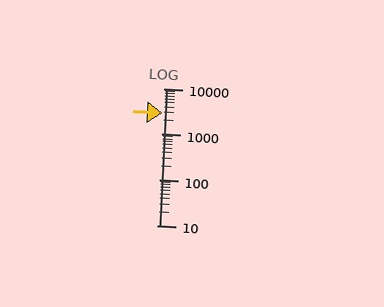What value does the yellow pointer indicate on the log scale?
The pointer indicates approximately 2900.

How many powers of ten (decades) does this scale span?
The scale spans 3 decades, from 10 to 10000.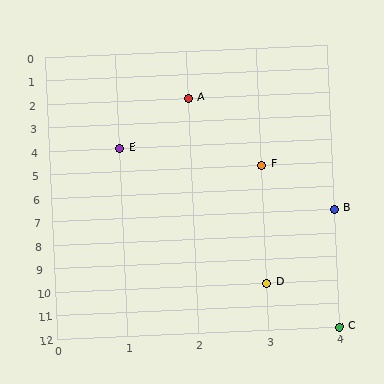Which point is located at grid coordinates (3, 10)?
Point D is at (3, 10).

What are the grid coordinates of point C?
Point C is at grid coordinates (4, 12).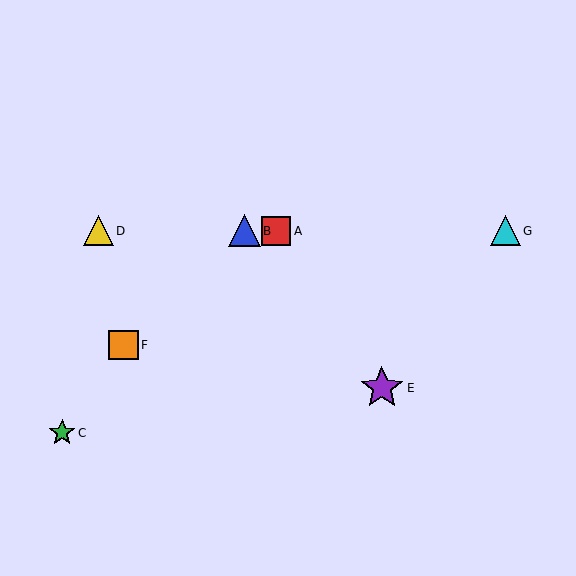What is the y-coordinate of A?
Object A is at y≈231.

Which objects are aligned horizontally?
Objects A, B, D, G are aligned horizontally.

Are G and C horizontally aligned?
No, G is at y≈231 and C is at y≈433.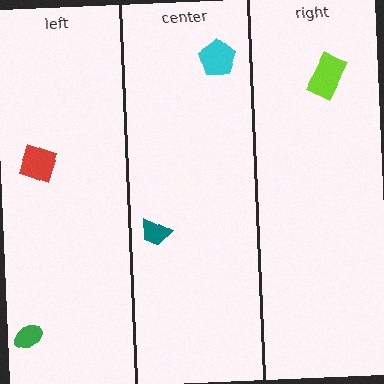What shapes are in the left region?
The red diamond, the green ellipse.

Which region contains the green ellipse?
The left region.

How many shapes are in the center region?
2.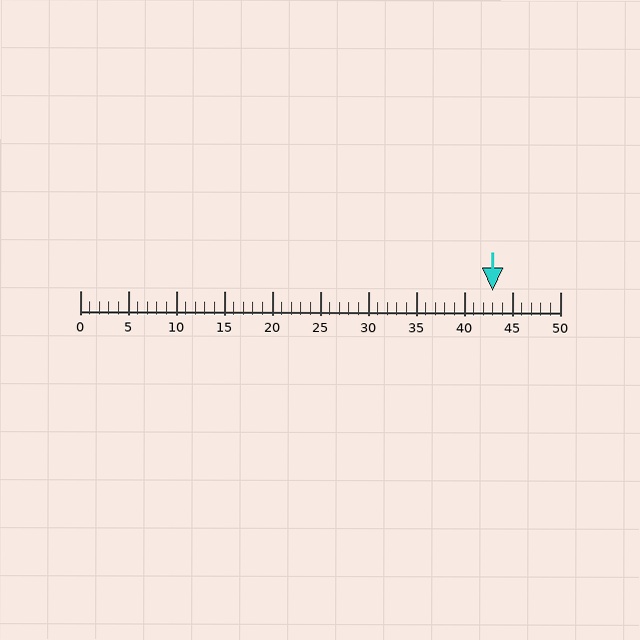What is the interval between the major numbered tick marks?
The major tick marks are spaced 5 units apart.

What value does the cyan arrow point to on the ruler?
The cyan arrow points to approximately 43.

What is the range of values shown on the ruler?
The ruler shows values from 0 to 50.